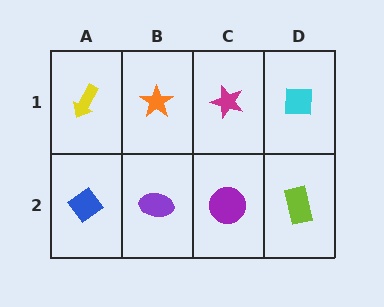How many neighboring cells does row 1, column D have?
2.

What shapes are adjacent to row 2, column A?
A yellow arrow (row 1, column A), a purple ellipse (row 2, column B).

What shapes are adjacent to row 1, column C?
A purple circle (row 2, column C), an orange star (row 1, column B), a cyan square (row 1, column D).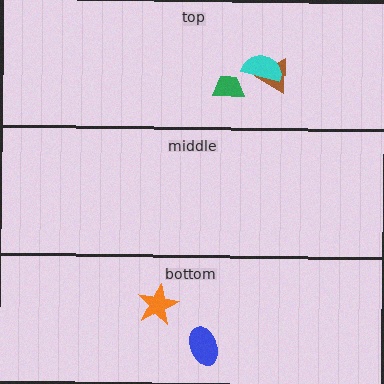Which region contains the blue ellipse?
The bottom region.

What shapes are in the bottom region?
The blue ellipse, the orange star.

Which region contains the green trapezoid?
The top region.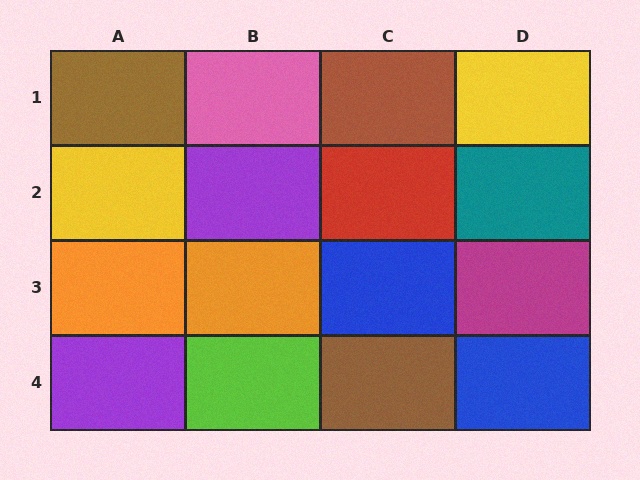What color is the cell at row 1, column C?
Brown.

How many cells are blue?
2 cells are blue.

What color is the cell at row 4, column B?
Lime.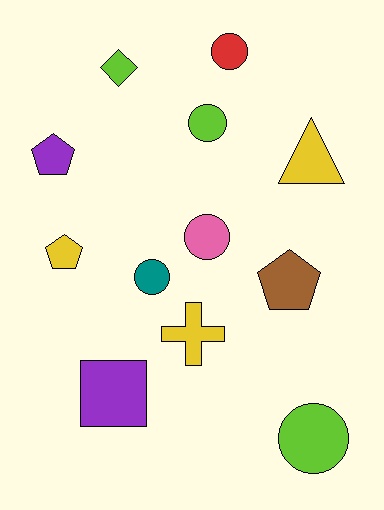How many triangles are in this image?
There is 1 triangle.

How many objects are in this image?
There are 12 objects.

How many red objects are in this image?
There is 1 red object.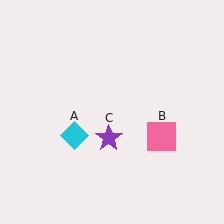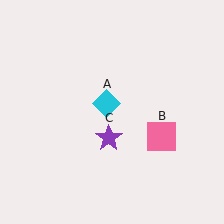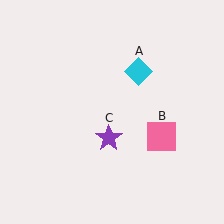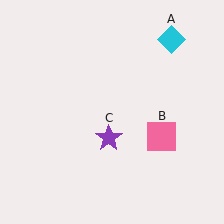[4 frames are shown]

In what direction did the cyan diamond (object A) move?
The cyan diamond (object A) moved up and to the right.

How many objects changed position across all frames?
1 object changed position: cyan diamond (object A).